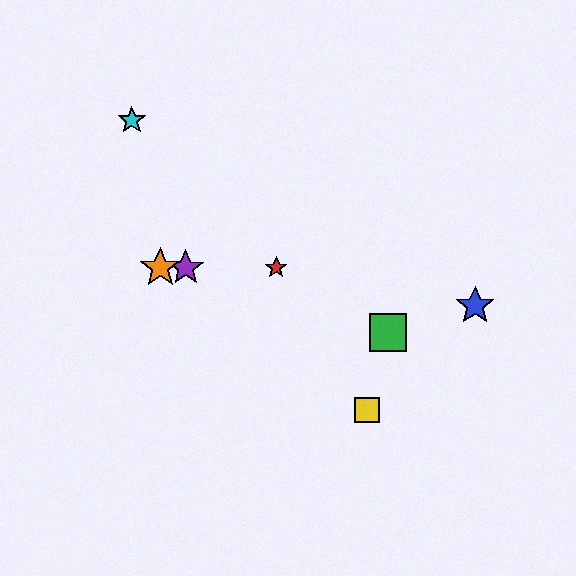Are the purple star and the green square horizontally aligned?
No, the purple star is at y≈268 and the green square is at y≈333.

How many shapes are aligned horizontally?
3 shapes (the red star, the purple star, the orange star) are aligned horizontally.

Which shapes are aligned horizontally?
The red star, the purple star, the orange star are aligned horizontally.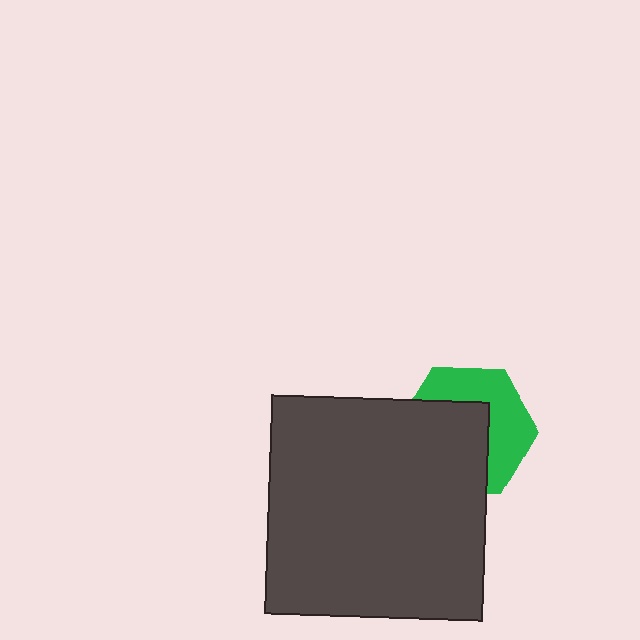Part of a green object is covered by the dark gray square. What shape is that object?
It is a hexagon.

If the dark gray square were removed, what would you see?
You would see the complete green hexagon.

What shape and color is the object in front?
The object in front is a dark gray square.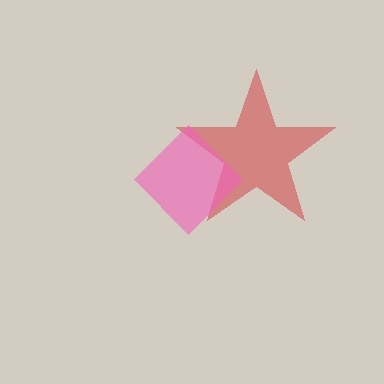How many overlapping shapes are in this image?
There are 2 overlapping shapes in the image.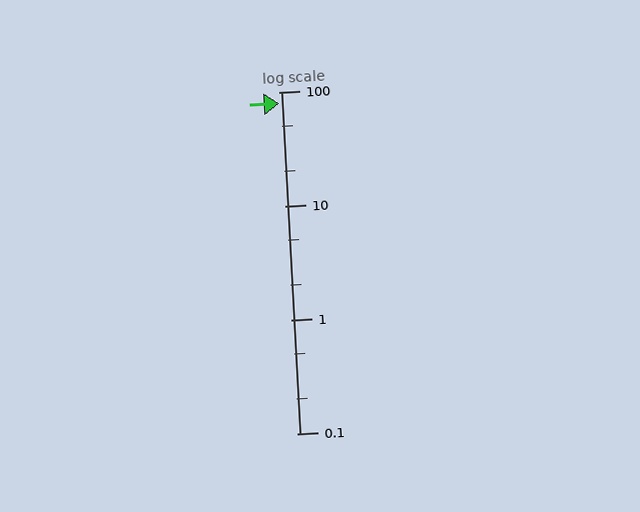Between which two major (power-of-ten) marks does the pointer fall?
The pointer is between 10 and 100.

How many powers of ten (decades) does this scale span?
The scale spans 3 decades, from 0.1 to 100.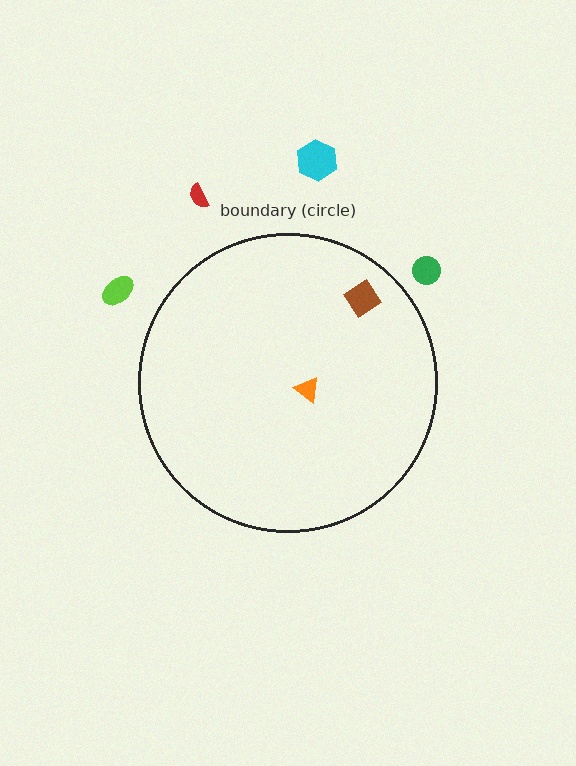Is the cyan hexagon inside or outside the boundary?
Outside.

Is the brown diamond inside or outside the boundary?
Inside.